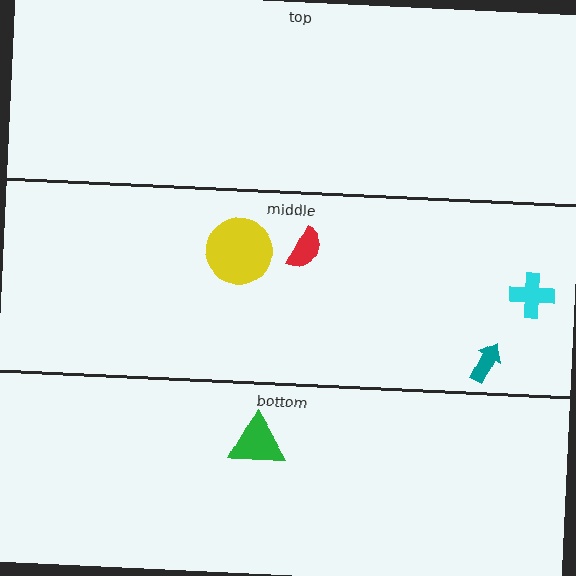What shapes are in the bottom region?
The green triangle.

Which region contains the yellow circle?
The middle region.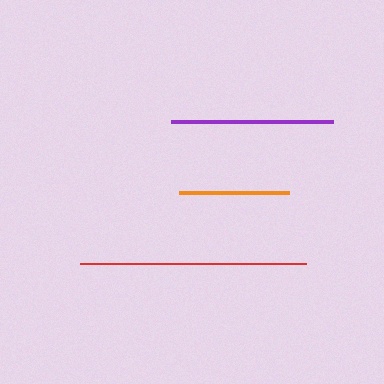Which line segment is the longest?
The red line is the longest at approximately 226 pixels.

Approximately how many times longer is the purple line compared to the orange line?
The purple line is approximately 1.5 times the length of the orange line.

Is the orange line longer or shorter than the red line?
The red line is longer than the orange line.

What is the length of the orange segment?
The orange segment is approximately 110 pixels long.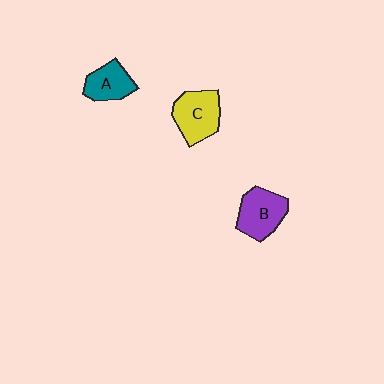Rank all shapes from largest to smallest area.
From largest to smallest: C (yellow), B (purple), A (teal).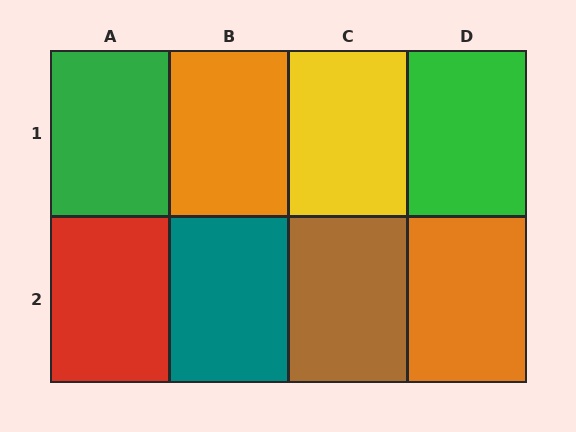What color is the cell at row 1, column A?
Green.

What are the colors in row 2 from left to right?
Red, teal, brown, orange.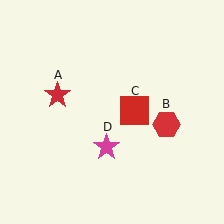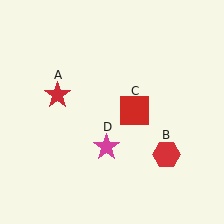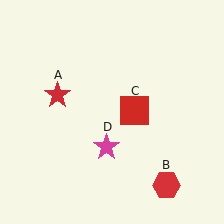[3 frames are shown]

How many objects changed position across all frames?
1 object changed position: red hexagon (object B).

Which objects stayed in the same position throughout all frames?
Red star (object A) and red square (object C) and magenta star (object D) remained stationary.